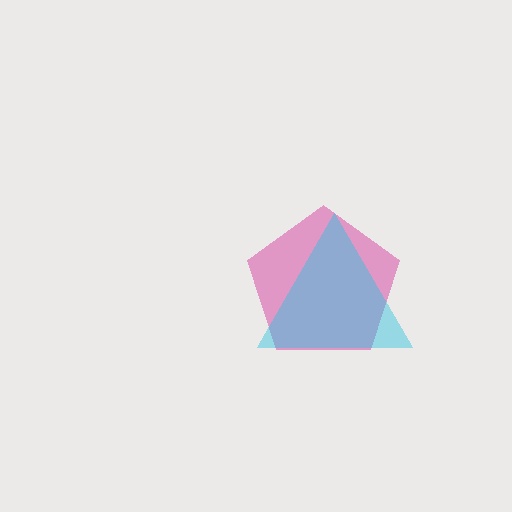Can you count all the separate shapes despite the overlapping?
Yes, there are 2 separate shapes.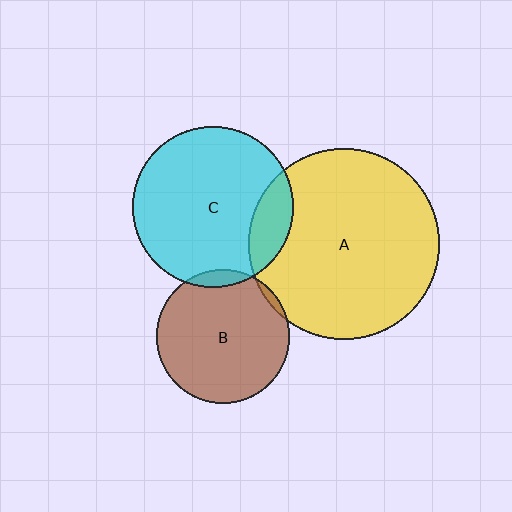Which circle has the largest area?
Circle A (yellow).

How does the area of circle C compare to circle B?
Approximately 1.5 times.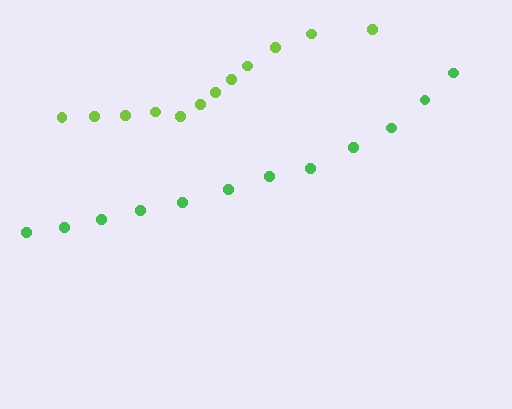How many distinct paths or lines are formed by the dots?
There are 2 distinct paths.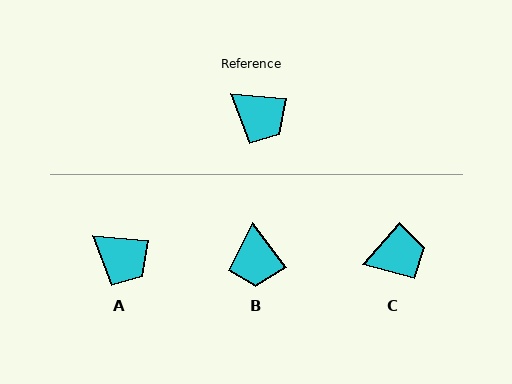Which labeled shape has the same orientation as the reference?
A.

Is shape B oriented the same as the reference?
No, it is off by about 48 degrees.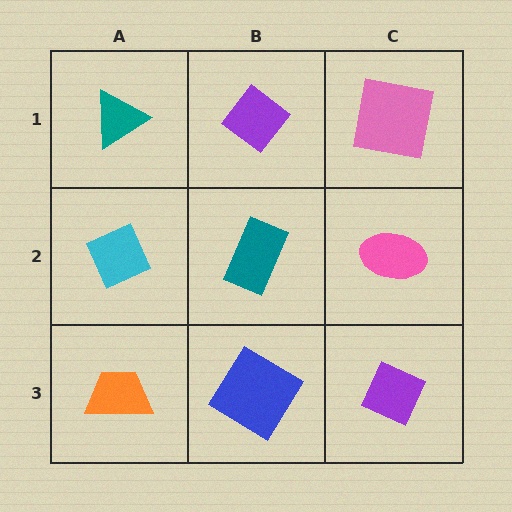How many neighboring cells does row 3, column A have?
2.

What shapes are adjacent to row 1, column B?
A teal rectangle (row 2, column B), a teal triangle (row 1, column A), a pink square (row 1, column C).